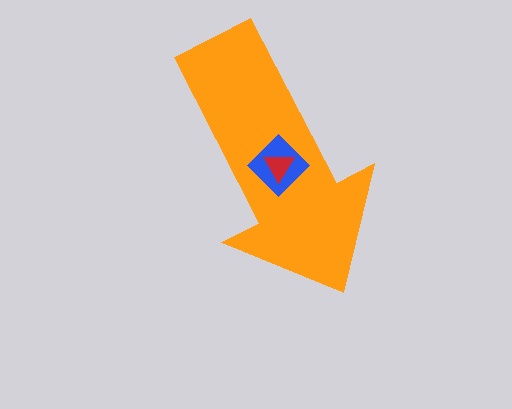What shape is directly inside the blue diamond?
The red triangle.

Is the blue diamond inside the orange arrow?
Yes.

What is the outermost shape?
The orange arrow.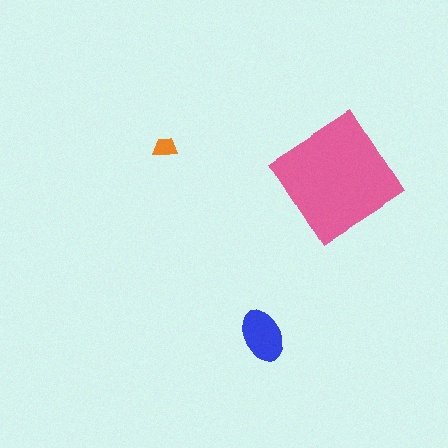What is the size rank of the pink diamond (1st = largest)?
1st.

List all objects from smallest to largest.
The orange trapezoid, the blue ellipse, the pink diamond.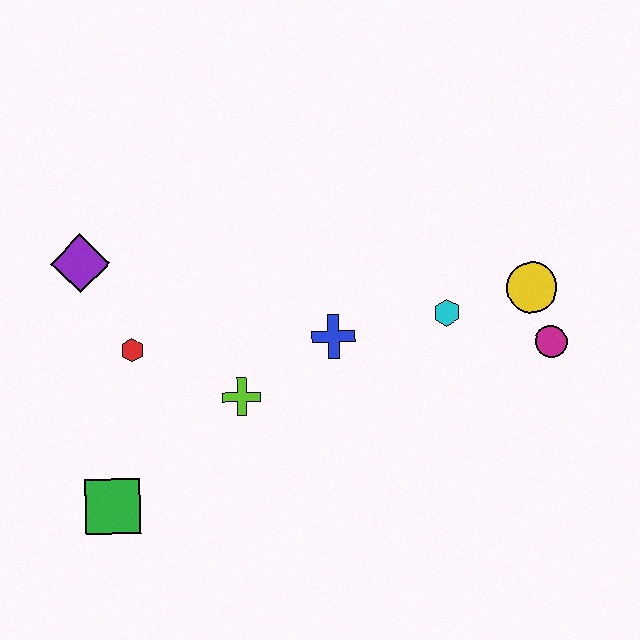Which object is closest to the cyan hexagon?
The yellow circle is closest to the cyan hexagon.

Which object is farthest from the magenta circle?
The purple diamond is farthest from the magenta circle.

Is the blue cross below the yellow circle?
Yes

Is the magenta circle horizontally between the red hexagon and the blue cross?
No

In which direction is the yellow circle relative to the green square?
The yellow circle is to the right of the green square.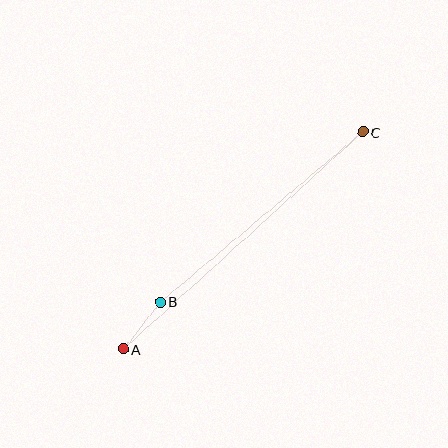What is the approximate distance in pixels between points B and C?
The distance between B and C is approximately 264 pixels.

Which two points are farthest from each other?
Points A and C are farthest from each other.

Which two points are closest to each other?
Points A and B are closest to each other.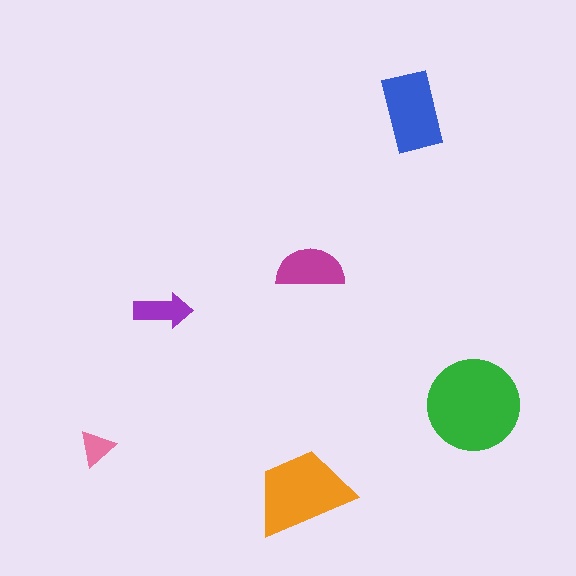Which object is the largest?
The green circle.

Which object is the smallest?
The pink triangle.